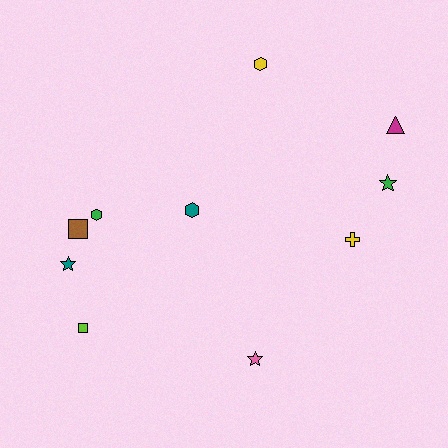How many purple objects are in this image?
There are no purple objects.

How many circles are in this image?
There are no circles.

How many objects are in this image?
There are 10 objects.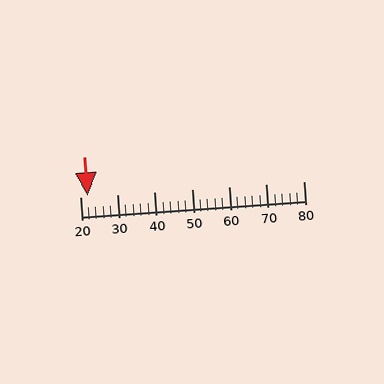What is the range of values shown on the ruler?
The ruler shows values from 20 to 80.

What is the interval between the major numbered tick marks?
The major tick marks are spaced 10 units apart.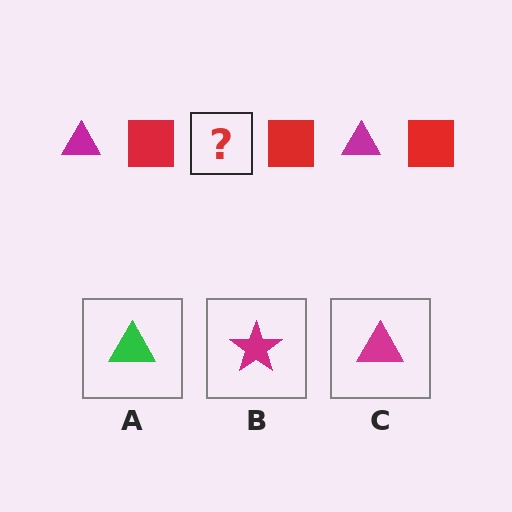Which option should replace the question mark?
Option C.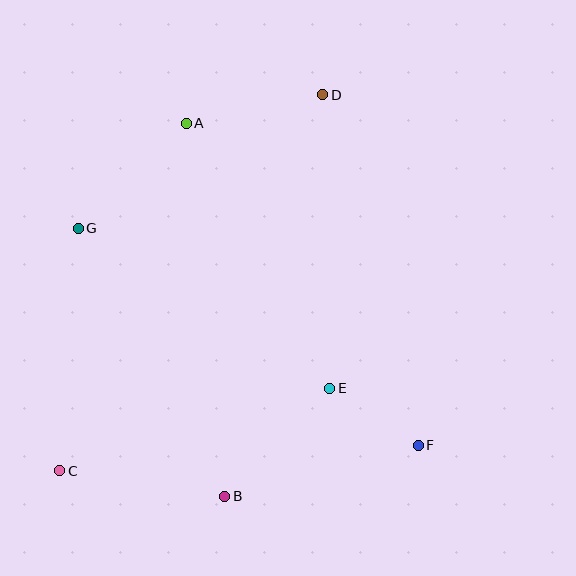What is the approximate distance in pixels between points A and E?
The distance between A and E is approximately 302 pixels.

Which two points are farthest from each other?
Points C and D are farthest from each other.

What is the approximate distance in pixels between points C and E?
The distance between C and E is approximately 282 pixels.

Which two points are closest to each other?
Points E and F are closest to each other.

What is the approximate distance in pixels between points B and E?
The distance between B and E is approximately 151 pixels.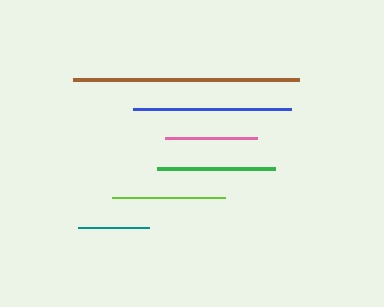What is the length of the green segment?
The green segment is approximately 118 pixels long.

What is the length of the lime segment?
The lime segment is approximately 112 pixels long.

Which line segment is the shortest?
The teal line is the shortest at approximately 72 pixels.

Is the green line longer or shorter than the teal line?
The green line is longer than the teal line.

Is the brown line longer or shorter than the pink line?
The brown line is longer than the pink line.